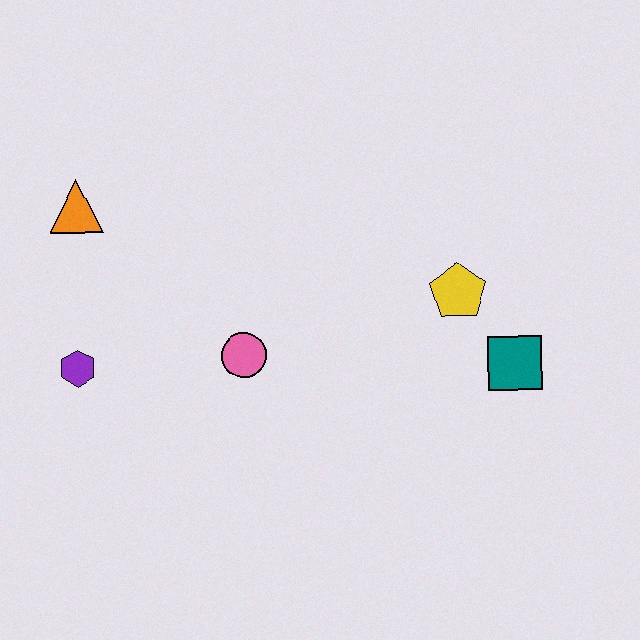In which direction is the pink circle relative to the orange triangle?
The pink circle is to the right of the orange triangle.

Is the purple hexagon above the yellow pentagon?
No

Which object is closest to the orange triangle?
The purple hexagon is closest to the orange triangle.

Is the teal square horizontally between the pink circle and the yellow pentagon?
No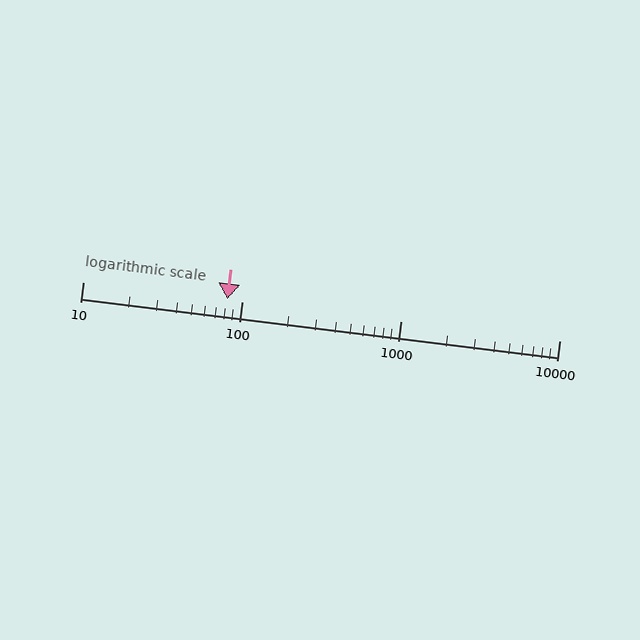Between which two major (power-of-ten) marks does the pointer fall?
The pointer is between 10 and 100.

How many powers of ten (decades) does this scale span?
The scale spans 3 decades, from 10 to 10000.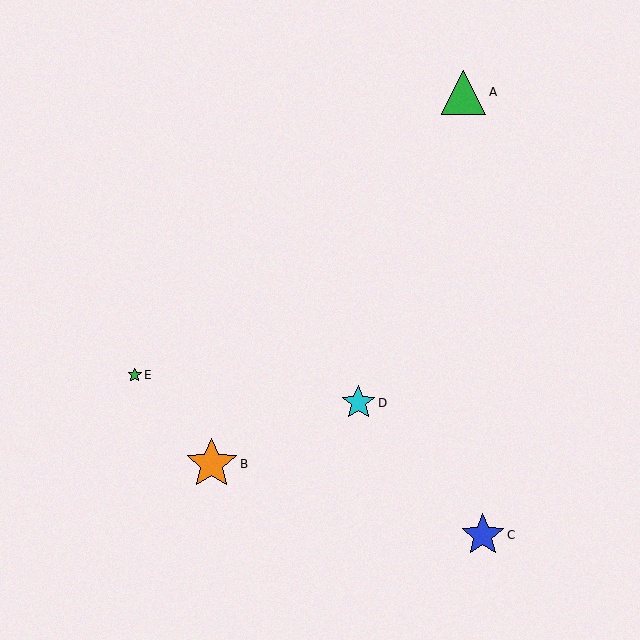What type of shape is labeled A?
Shape A is a green triangle.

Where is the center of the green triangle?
The center of the green triangle is at (464, 92).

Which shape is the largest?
The orange star (labeled B) is the largest.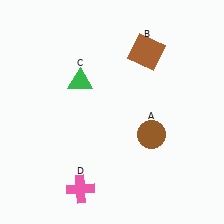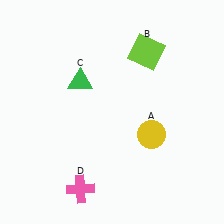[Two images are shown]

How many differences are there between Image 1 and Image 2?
There are 2 differences between the two images.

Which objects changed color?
A changed from brown to yellow. B changed from brown to lime.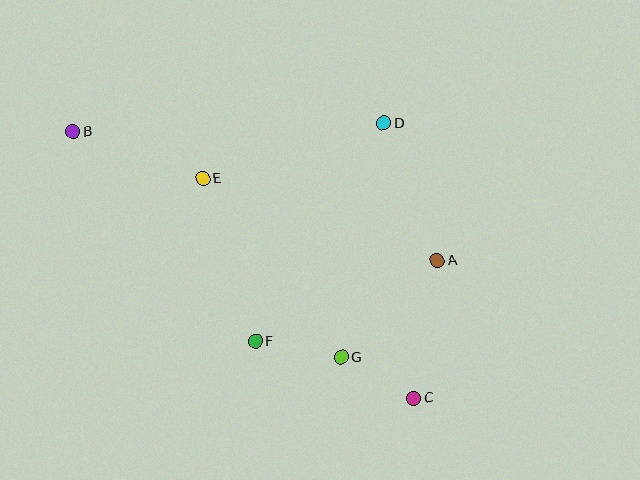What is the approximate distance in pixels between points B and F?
The distance between B and F is approximately 278 pixels.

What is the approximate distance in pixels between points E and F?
The distance between E and F is approximately 171 pixels.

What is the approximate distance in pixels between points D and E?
The distance between D and E is approximately 190 pixels.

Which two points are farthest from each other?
Points B and C are farthest from each other.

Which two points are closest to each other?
Points C and G are closest to each other.